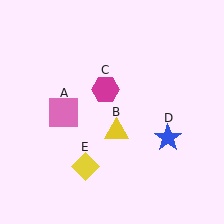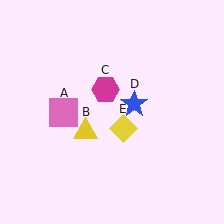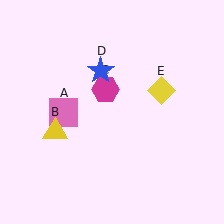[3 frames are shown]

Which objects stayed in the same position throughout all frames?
Pink square (object A) and magenta hexagon (object C) remained stationary.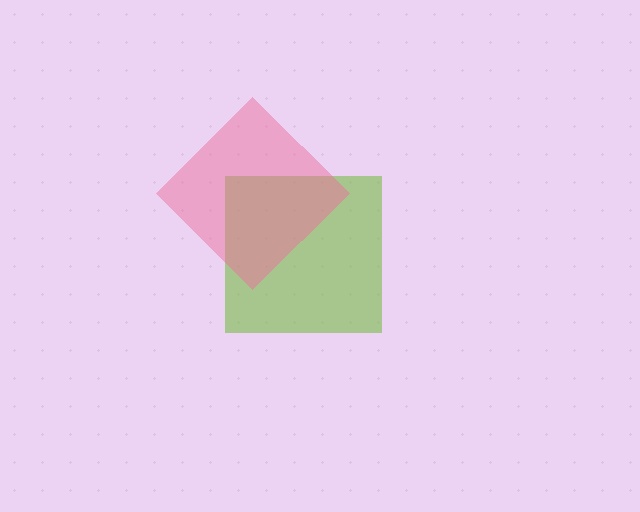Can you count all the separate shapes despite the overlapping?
Yes, there are 2 separate shapes.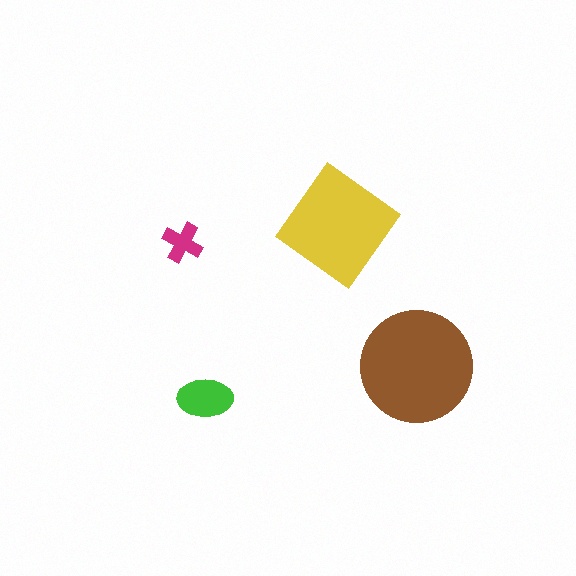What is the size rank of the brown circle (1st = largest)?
1st.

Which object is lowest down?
The green ellipse is bottommost.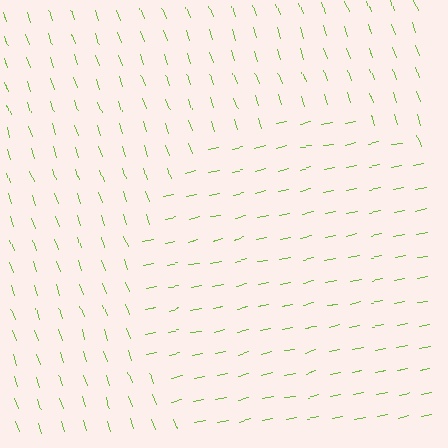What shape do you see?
I see a circle.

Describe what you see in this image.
The image is filled with small lime line segments. A circle region in the image has lines oriented differently from the surrounding lines, creating a visible texture boundary.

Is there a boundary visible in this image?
Yes, there is a texture boundary formed by a change in line orientation.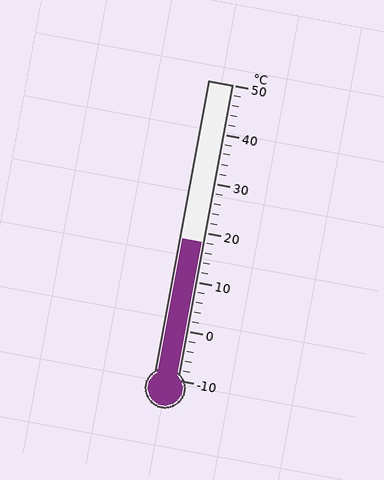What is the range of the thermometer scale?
The thermometer scale ranges from -10°C to 50°C.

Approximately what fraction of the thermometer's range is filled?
The thermometer is filled to approximately 45% of its range.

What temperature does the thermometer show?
The thermometer shows approximately 18°C.